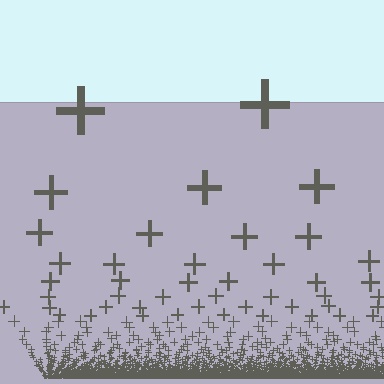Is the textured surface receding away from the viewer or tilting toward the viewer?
The surface appears to tilt toward the viewer. Texture elements get larger and sparser toward the top.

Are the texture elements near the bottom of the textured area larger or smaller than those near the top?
Smaller. The gradient is inverted — elements near the bottom are smaller and denser.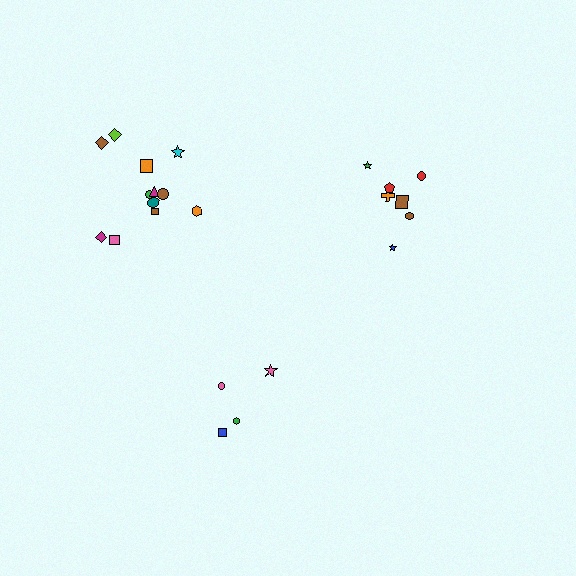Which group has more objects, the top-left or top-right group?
The top-left group.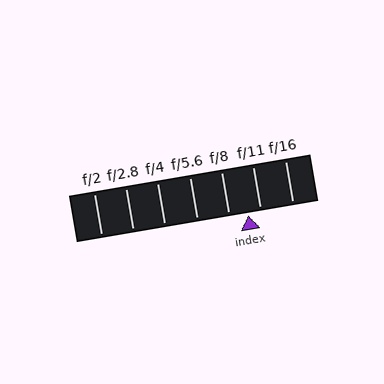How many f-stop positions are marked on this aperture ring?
There are 7 f-stop positions marked.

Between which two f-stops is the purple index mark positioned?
The index mark is between f/8 and f/11.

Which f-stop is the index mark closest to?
The index mark is closest to f/11.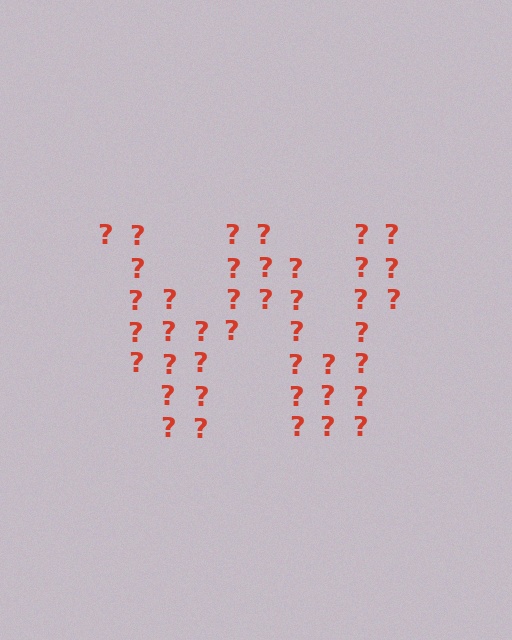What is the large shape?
The large shape is the letter W.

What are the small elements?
The small elements are question marks.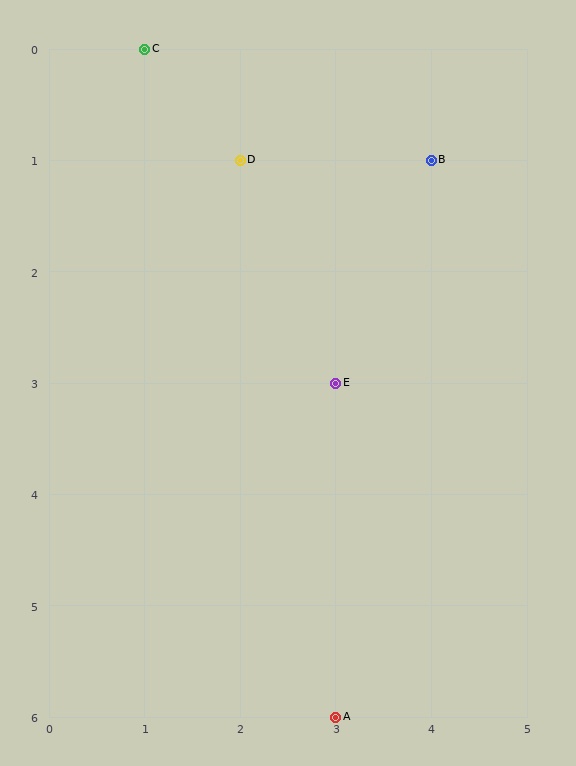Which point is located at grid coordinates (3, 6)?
Point A is at (3, 6).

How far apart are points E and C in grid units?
Points E and C are 2 columns and 3 rows apart (about 3.6 grid units diagonally).